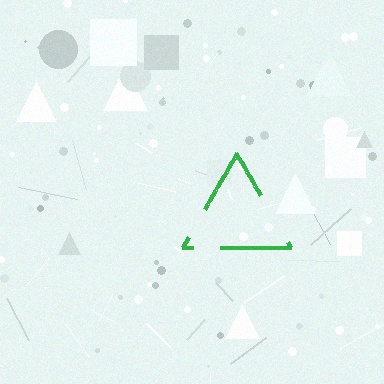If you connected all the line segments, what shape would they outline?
They would outline a triangle.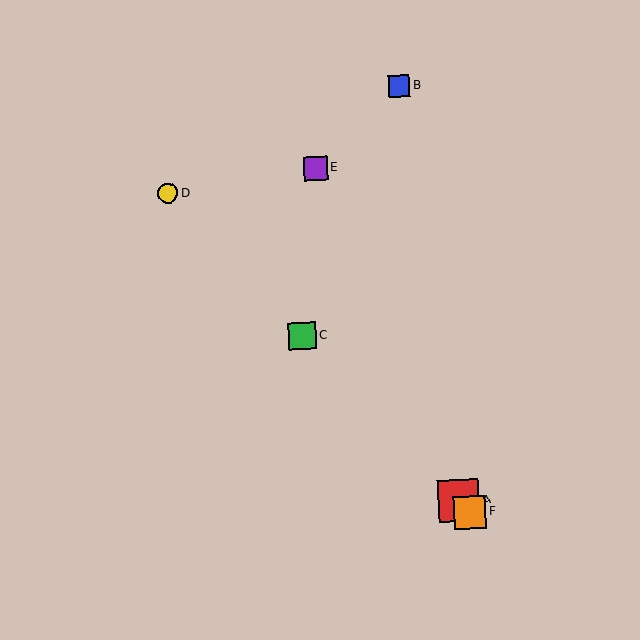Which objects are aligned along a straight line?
Objects A, C, D, F are aligned along a straight line.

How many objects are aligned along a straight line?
4 objects (A, C, D, F) are aligned along a straight line.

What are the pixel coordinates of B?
Object B is at (399, 86).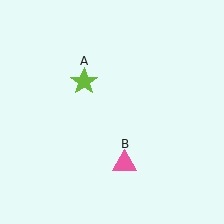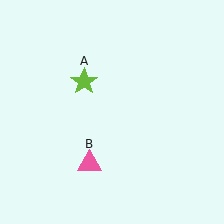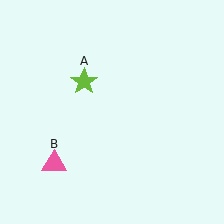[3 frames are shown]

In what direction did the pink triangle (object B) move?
The pink triangle (object B) moved left.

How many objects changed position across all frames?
1 object changed position: pink triangle (object B).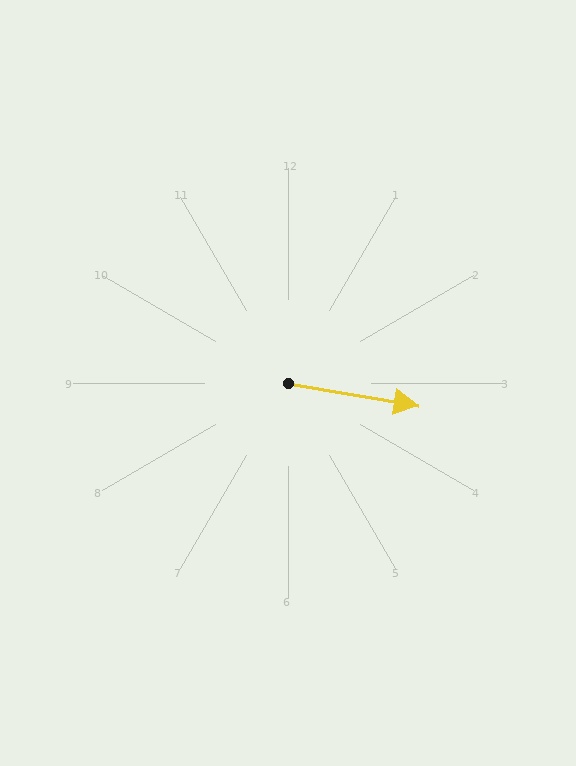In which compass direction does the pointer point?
East.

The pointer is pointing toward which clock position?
Roughly 3 o'clock.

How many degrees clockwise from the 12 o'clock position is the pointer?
Approximately 100 degrees.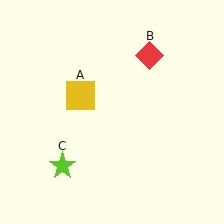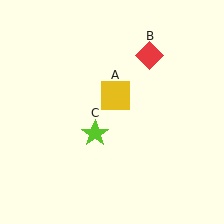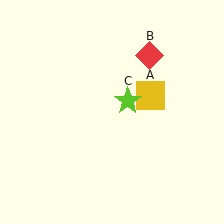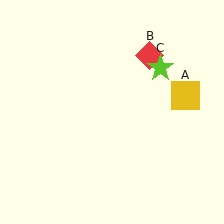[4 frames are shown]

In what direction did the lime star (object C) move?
The lime star (object C) moved up and to the right.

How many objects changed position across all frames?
2 objects changed position: yellow square (object A), lime star (object C).